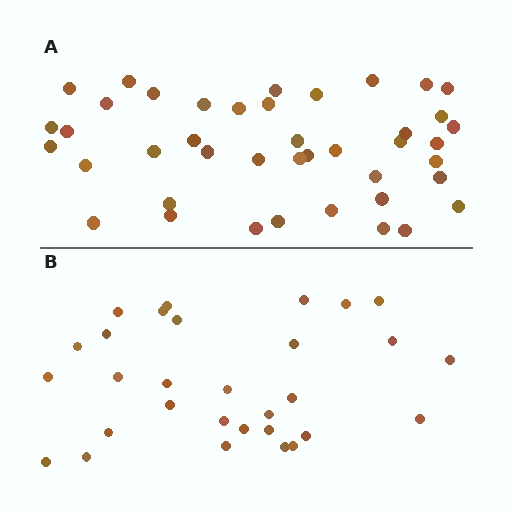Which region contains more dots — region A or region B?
Region A (the top region) has more dots.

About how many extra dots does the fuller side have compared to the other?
Region A has roughly 12 or so more dots than region B.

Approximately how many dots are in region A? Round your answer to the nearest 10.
About 40 dots. (The exact count is 42, which rounds to 40.)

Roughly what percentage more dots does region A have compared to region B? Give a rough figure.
About 40% more.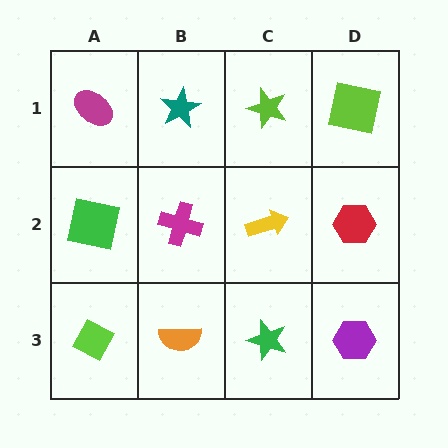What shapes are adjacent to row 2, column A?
A magenta ellipse (row 1, column A), a lime diamond (row 3, column A), a magenta cross (row 2, column B).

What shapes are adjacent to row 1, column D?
A red hexagon (row 2, column D), a lime star (row 1, column C).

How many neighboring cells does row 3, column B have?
3.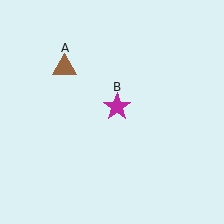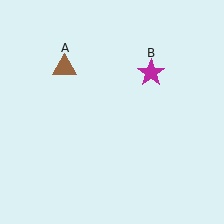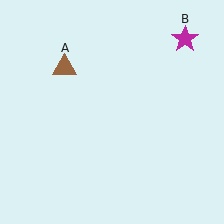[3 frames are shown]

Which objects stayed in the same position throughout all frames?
Brown triangle (object A) remained stationary.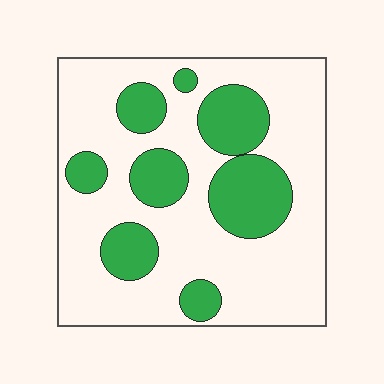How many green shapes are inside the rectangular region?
8.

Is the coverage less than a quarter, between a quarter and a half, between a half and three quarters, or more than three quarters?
Between a quarter and a half.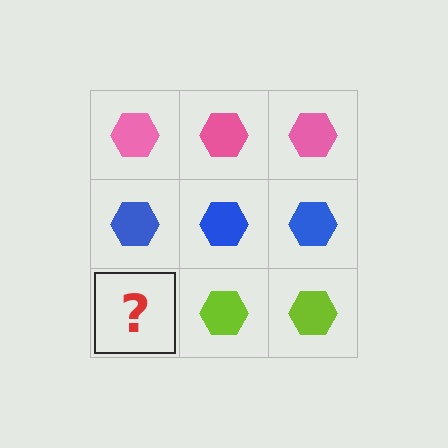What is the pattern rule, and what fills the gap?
The rule is that each row has a consistent color. The gap should be filled with a lime hexagon.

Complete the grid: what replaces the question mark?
The question mark should be replaced with a lime hexagon.